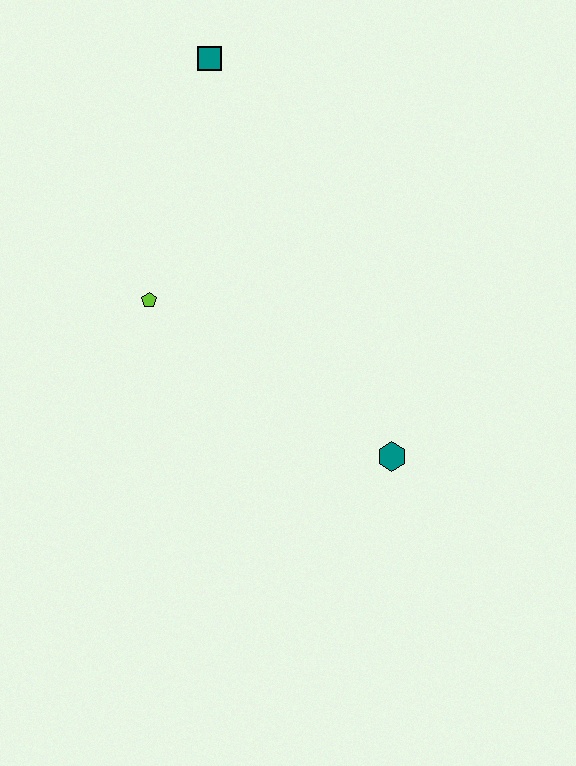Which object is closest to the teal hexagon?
The lime pentagon is closest to the teal hexagon.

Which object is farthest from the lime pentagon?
The teal hexagon is farthest from the lime pentagon.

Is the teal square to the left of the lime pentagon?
No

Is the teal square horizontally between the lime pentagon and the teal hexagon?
Yes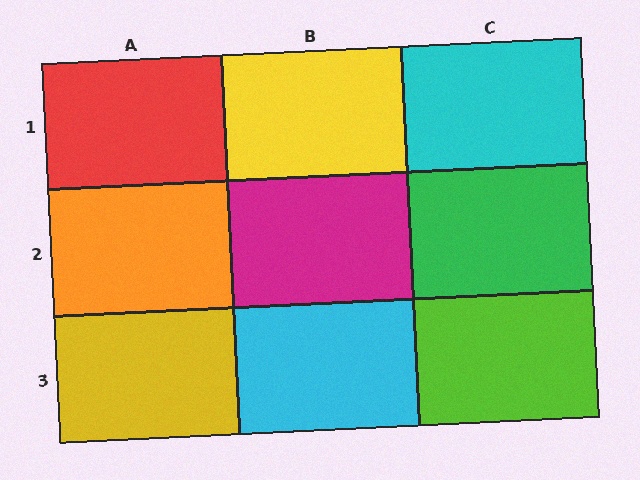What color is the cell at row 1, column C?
Cyan.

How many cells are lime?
1 cell is lime.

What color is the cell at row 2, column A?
Orange.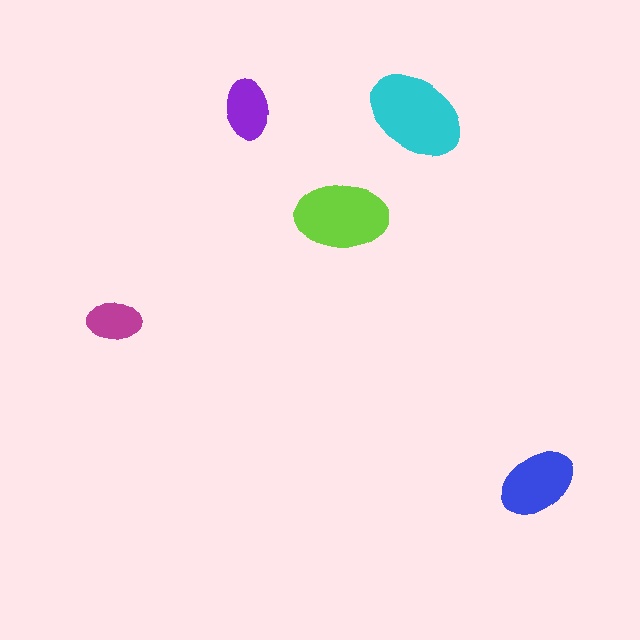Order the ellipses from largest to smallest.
the cyan one, the lime one, the blue one, the purple one, the magenta one.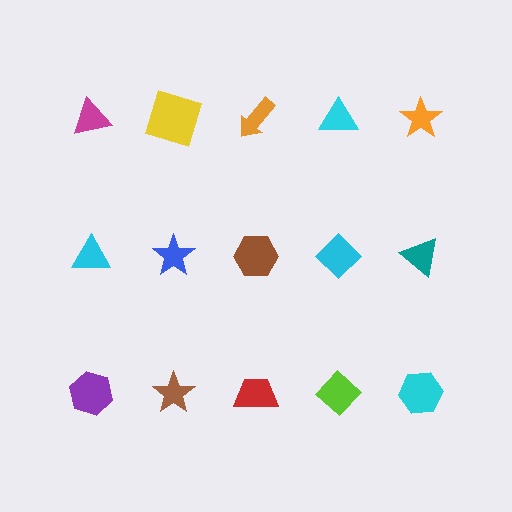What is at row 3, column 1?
A purple hexagon.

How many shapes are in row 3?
5 shapes.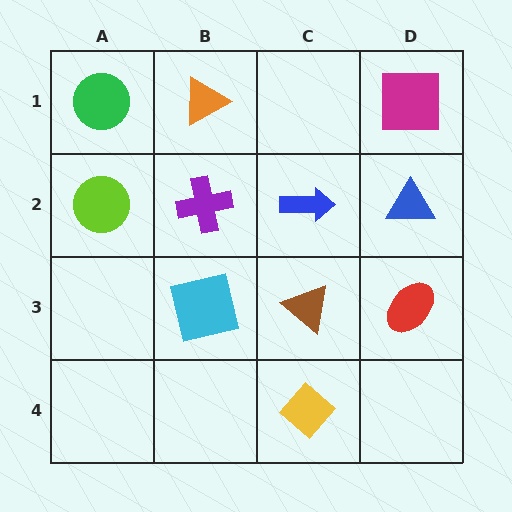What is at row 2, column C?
A blue arrow.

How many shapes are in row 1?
3 shapes.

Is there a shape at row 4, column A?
No, that cell is empty.